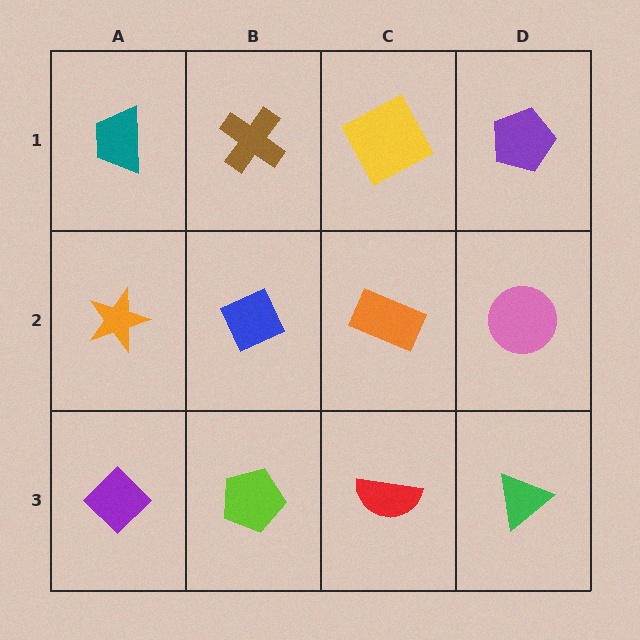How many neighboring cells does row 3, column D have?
2.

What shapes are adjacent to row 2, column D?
A purple pentagon (row 1, column D), a green triangle (row 3, column D), an orange rectangle (row 2, column C).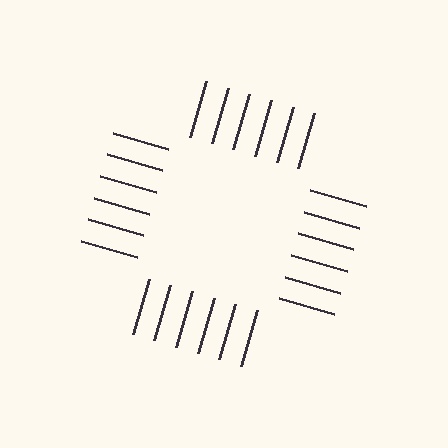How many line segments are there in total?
24 — 6 along each of the 4 edges.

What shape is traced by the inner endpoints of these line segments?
An illusory square — the line segments terminate on its edges but no continuous stroke is drawn.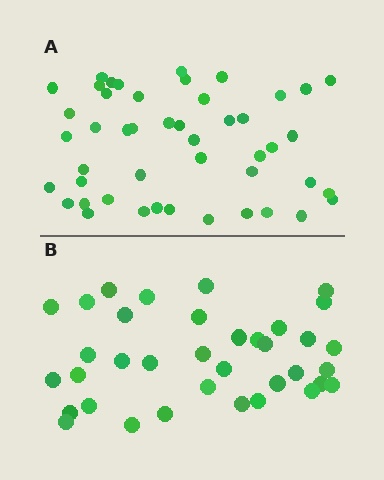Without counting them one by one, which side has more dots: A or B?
Region A (the top region) has more dots.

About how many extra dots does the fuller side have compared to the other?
Region A has roughly 12 or so more dots than region B.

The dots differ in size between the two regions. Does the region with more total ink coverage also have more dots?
No. Region B has more total ink coverage because its dots are larger, but region A actually contains more individual dots. Total area can be misleading — the number of items is what matters here.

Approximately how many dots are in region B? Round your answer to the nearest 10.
About 40 dots. (The exact count is 36, which rounds to 40.)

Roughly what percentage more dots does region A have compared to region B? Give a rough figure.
About 30% more.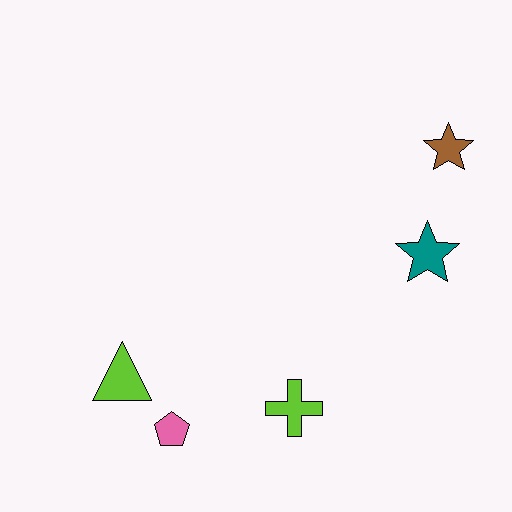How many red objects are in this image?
There are no red objects.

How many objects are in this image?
There are 5 objects.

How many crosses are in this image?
There is 1 cross.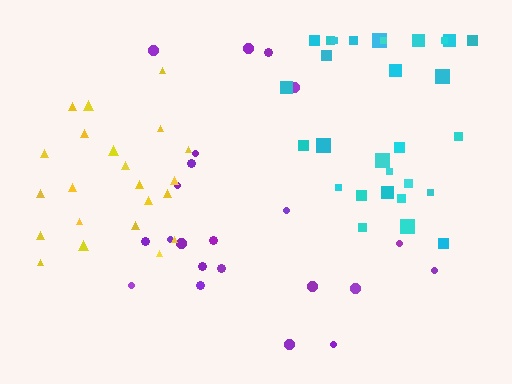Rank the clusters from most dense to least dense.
yellow, cyan, purple.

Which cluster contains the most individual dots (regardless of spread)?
Cyan (29).